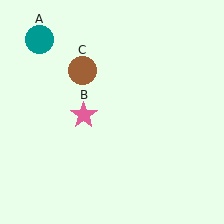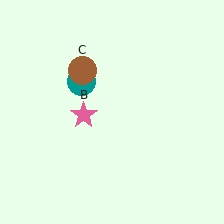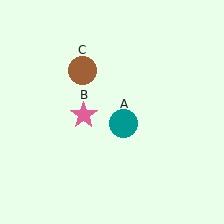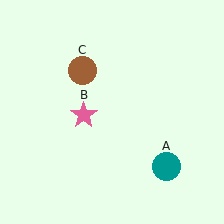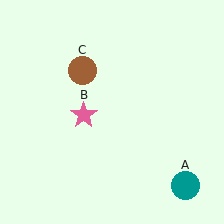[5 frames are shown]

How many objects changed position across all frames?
1 object changed position: teal circle (object A).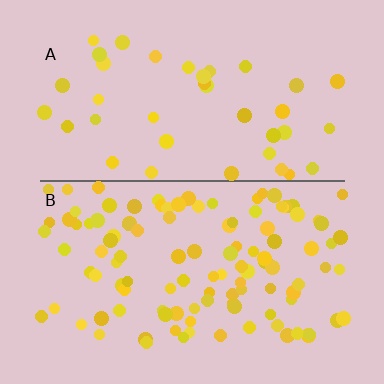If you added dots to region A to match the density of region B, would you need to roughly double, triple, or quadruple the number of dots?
Approximately triple.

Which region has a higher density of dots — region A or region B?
B (the bottom).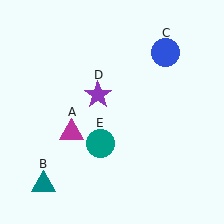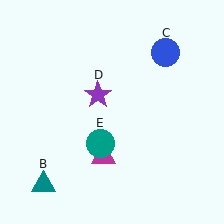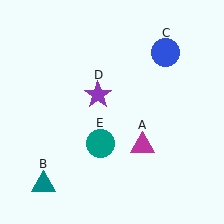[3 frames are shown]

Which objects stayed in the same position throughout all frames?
Teal triangle (object B) and blue circle (object C) and purple star (object D) and teal circle (object E) remained stationary.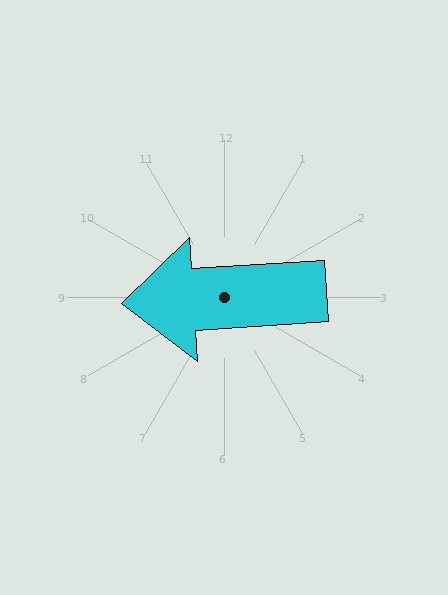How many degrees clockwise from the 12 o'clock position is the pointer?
Approximately 266 degrees.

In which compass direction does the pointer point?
West.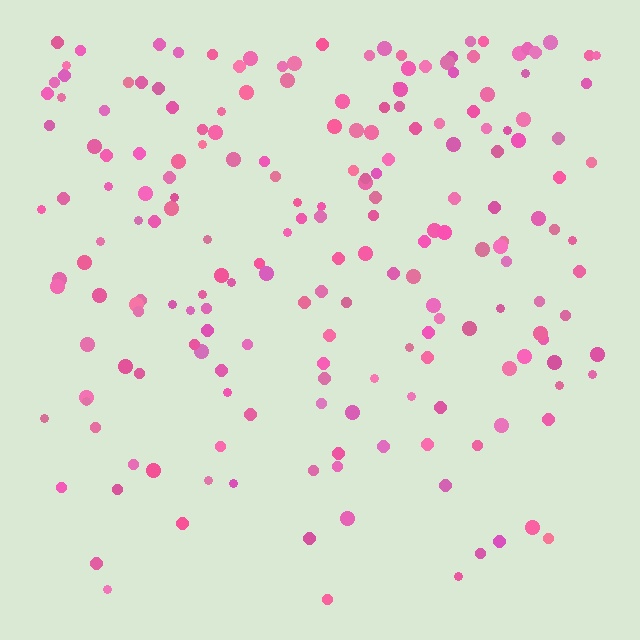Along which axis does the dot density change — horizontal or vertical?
Vertical.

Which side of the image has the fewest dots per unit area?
The bottom.